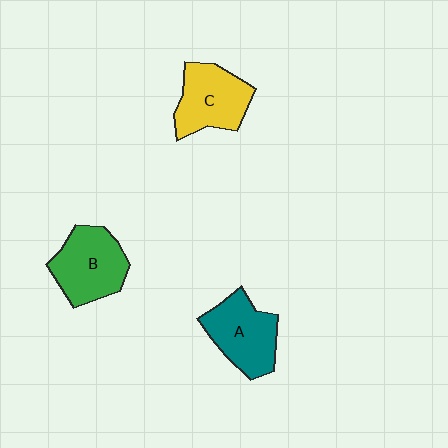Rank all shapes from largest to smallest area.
From largest to smallest: B (green), A (teal), C (yellow).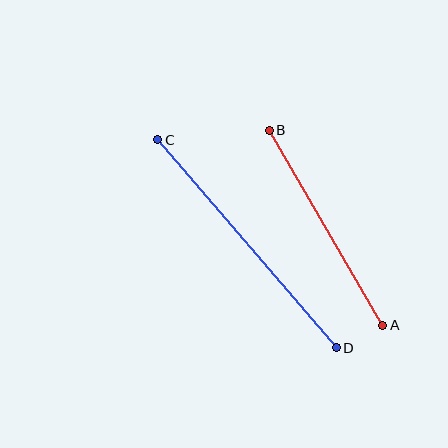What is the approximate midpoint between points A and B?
The midpoint is at approximately (326, 228) pixels.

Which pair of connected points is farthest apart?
Points C and D are farthest apart.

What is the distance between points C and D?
The distance is approximately 274 pixels.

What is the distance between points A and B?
The distance is approximately 226 pixels.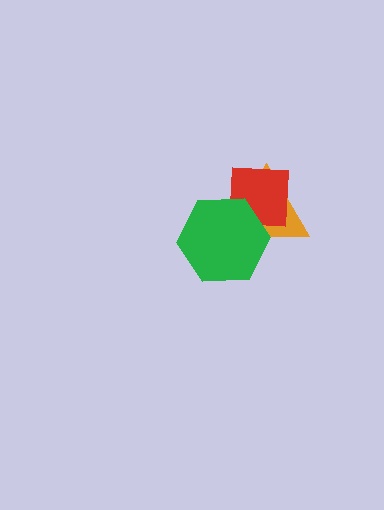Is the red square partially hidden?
Yes, it is partially covered by another shape.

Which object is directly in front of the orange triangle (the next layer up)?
The red square is directly in front of the orange triangle.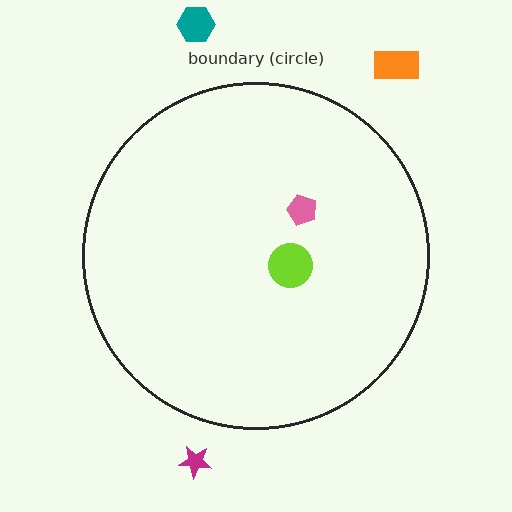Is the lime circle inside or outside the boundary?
Inside.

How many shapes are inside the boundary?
2 inside, 3 outside.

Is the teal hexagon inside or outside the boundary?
Outside.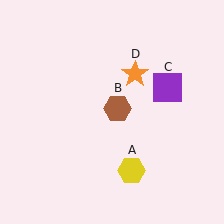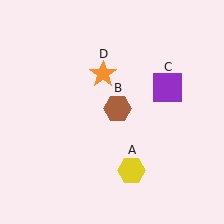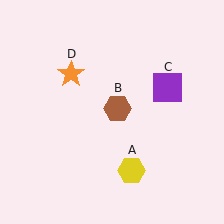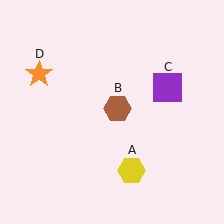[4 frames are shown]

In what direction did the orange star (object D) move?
The orange star (object D) moved left.